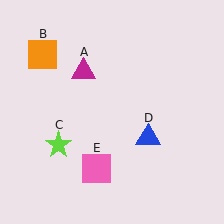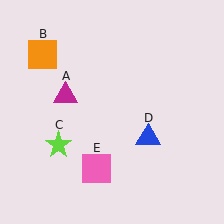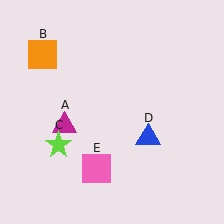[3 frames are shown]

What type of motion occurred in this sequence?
The magenta triangle (object A) rotated counterclockwise around the center of the scene.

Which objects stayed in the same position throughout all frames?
Orange square (object B) and lime star (object C) and blue triangle (object D) and pink square (object E) remained stationary.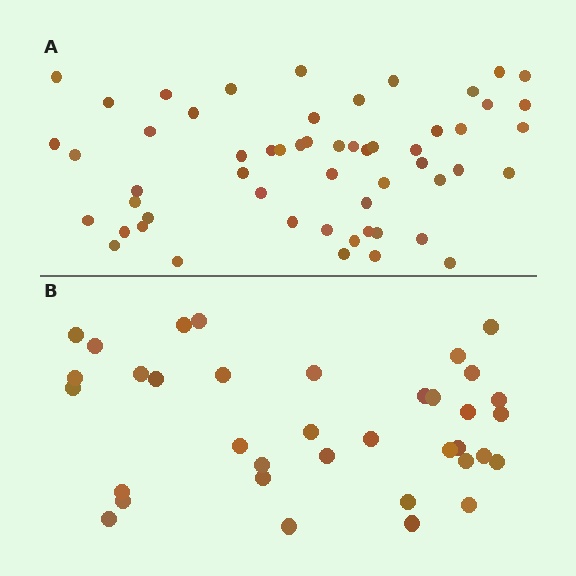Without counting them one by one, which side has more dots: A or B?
Region A (the top region) has more dots.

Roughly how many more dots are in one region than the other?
Region A has approximately 20 more dots than region B.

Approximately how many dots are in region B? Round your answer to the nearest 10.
About 40 dots. (The exact count is 36, which rounds to 40.)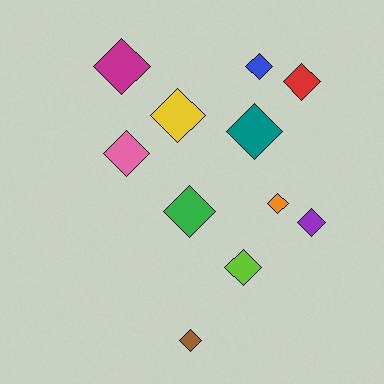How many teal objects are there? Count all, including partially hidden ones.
There is 1 teal object.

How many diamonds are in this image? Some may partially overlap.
There are 11 diamonds.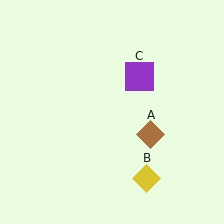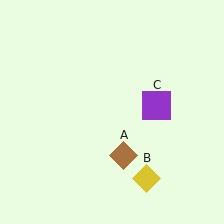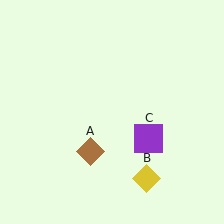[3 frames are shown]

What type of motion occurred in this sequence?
The brown diamond (object A), purple square (object C) rotated clockwise around the center of the scene.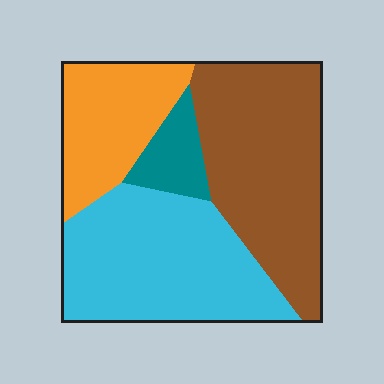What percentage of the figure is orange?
Orange covers roughly 20% of the figure.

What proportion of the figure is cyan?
Cyan covers about 35% of the figure.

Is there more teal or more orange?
Orange.